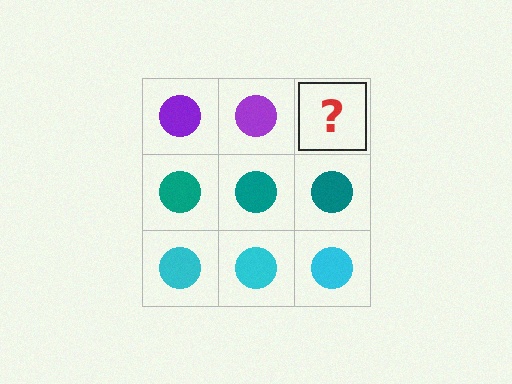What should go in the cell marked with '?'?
The missing cell should contain a purple circle.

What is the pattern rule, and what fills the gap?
The rule is that each row has a consistent color. The gap should be filled with a purple circle.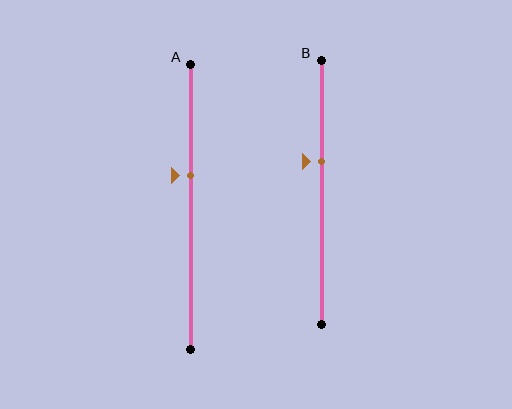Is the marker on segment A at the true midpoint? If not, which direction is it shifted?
No, the marker on segment A is shifted upward by about 11% of the segment length.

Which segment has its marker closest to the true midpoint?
Segment A has its marker closest to the true midpoint.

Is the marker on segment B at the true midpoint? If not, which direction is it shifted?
No, the marker on segment B is shifted upward by about 12% of the segment length.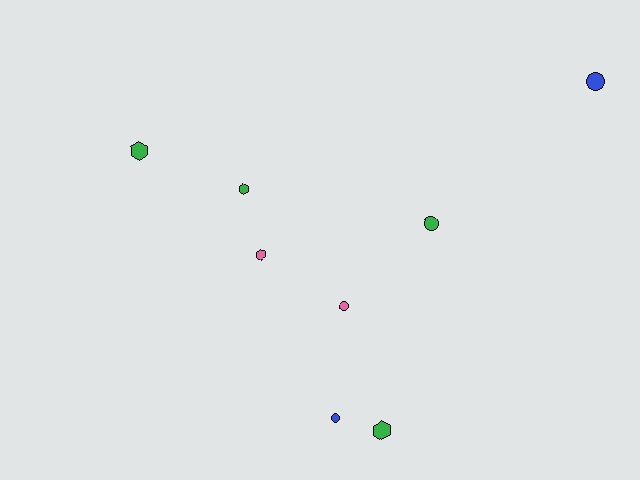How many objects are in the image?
There are 8 objects.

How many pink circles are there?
There is 1 pink circle.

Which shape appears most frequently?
Hexagon, with 4 objects.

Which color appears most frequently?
Green, with 4 objects.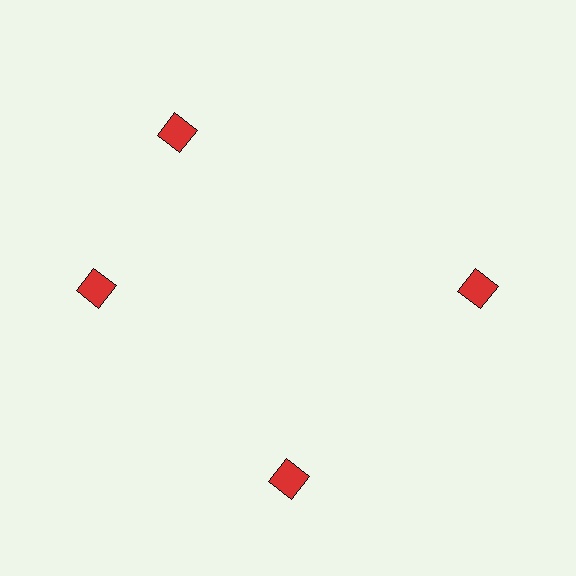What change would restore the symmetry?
The symmetry would be restored by rotating it back into even spacing with its neighbors so that all 4 diamonds sit at equal angles and equal distance from the center.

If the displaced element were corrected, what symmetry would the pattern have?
It would have 4-fold rotational symmetry — the pattern would map onto itself every 90 degrees.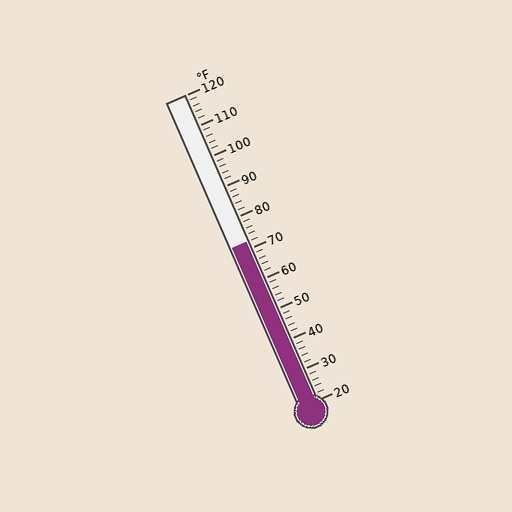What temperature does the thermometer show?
The thermometer shows approximately 72°F.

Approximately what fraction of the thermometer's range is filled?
The thermometer is filled to approximately 50% of its range.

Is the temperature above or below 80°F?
The temperature is below 80°F.